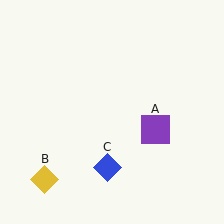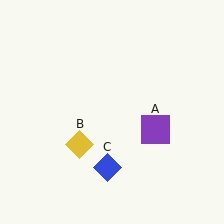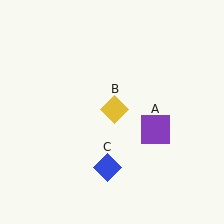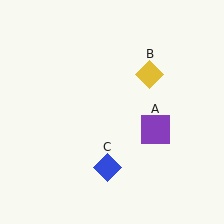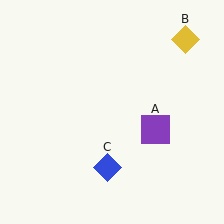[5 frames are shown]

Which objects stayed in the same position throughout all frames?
Purple square (object A) and blue diamond (object C) remained stationary.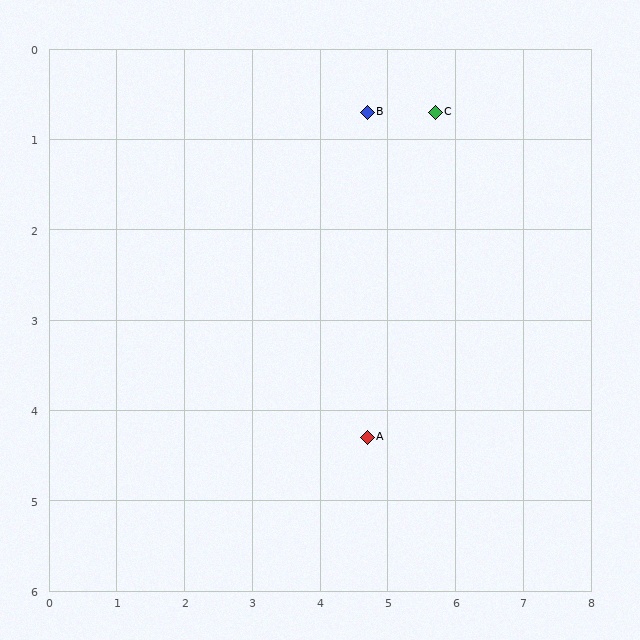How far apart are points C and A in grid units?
Points C and A are about 3.7 grid units apart.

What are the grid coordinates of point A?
Point A is at approximately (4.7, 4.3).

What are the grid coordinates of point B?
Point B is at approximately (4.7, 0.7).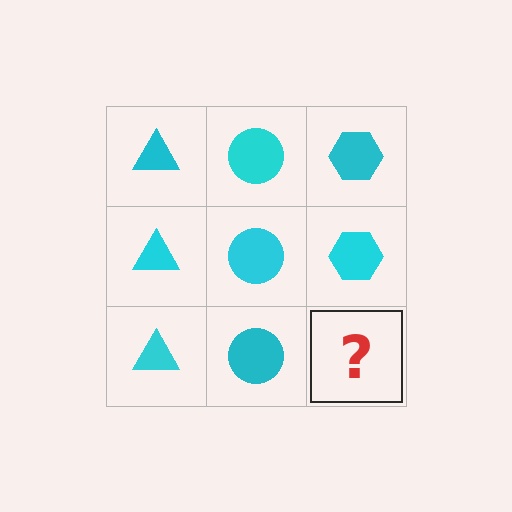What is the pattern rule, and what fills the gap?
The rule is that each column has a consistent shape. The gap should be filled with a cyan hexagon.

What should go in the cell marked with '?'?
The missing cell should contain a cyan hexagon.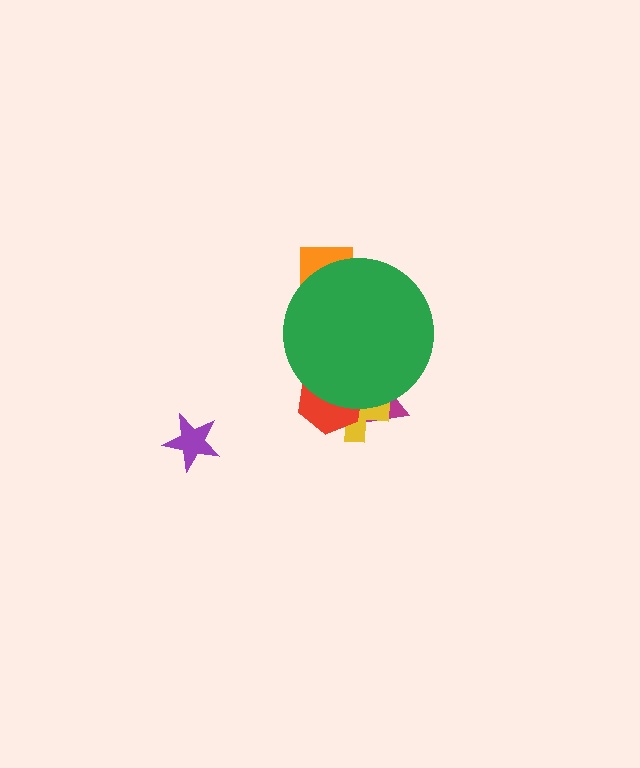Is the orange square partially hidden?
Yes, the orange square is partially hidden behind the green circle.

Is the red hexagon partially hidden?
Yes, the red hexagon is partially hidden behind the green circle.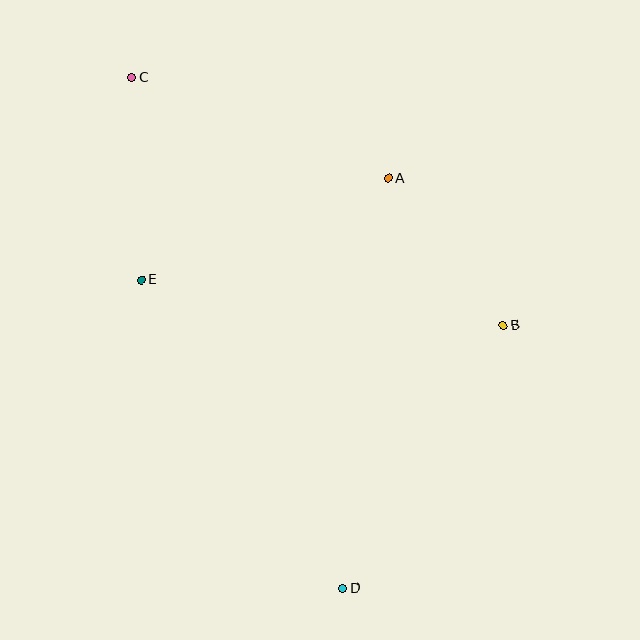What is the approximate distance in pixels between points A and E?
The distance between A and E is approximately 268 pixels.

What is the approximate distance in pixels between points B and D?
The distance between B and D is approximately 308 pixels.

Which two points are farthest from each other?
Points C and D are farthest from each other.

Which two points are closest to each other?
Points A and B are closest to each other.